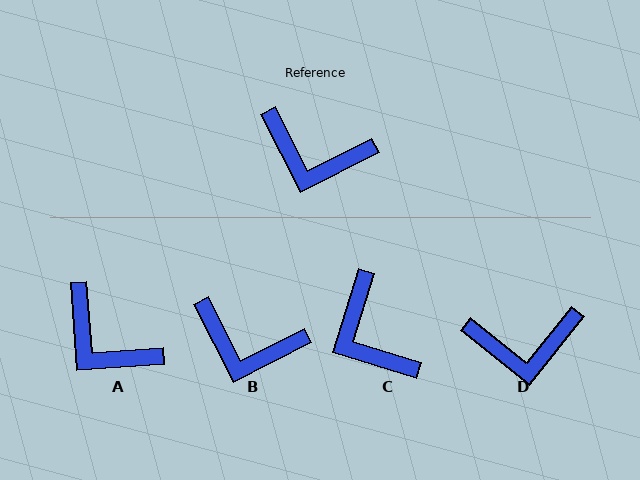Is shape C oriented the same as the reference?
No, it is off by about 44 degrees.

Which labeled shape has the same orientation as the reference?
B.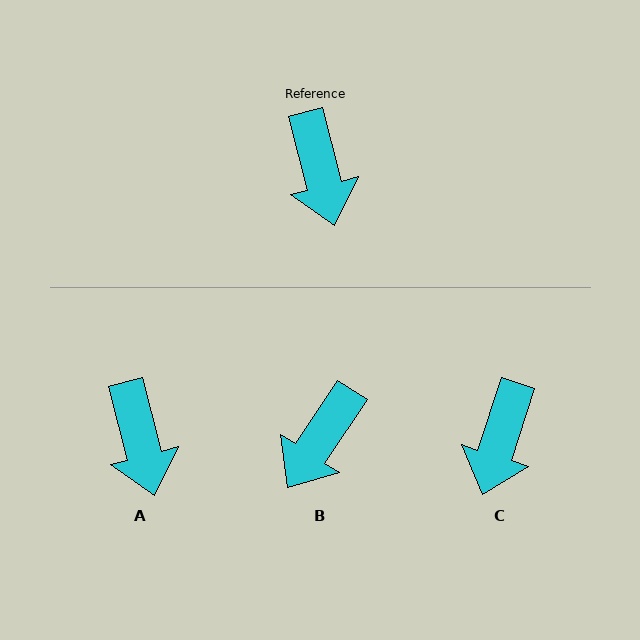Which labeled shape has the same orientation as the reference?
A.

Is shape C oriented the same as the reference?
No, it is off by about 33 degrees.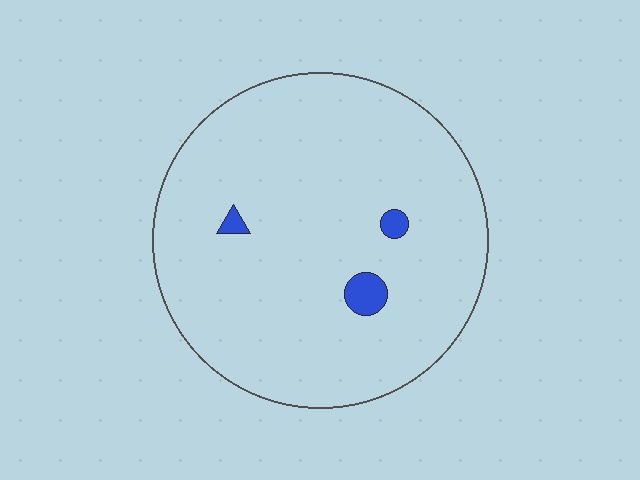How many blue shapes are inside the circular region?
3.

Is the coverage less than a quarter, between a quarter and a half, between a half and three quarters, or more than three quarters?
Less than a quarter.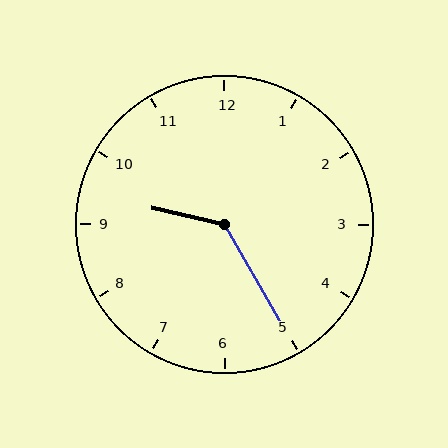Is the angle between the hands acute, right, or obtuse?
It is obtuse.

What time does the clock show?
9:25.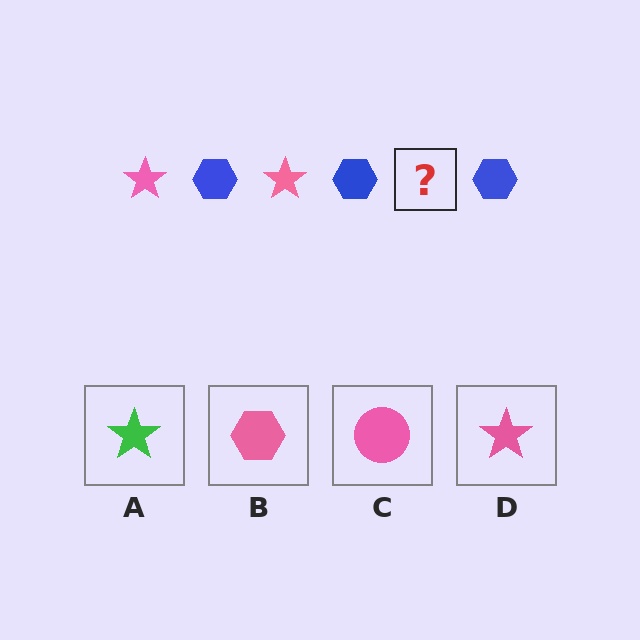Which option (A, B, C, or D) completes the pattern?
D.